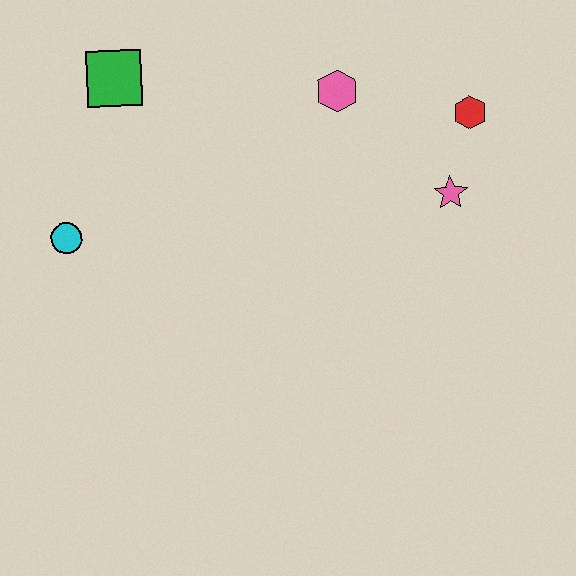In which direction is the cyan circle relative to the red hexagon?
The cyan circle is to the left of the red hexagon.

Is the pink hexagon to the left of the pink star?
Yes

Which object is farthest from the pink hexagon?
The cyan circle is farthest from the pink hexagon.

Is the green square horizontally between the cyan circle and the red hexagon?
Yes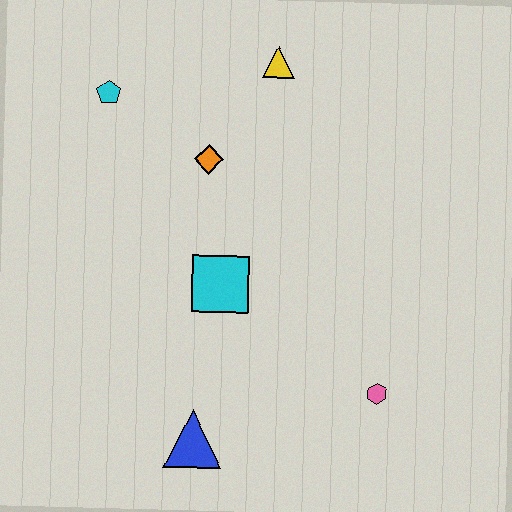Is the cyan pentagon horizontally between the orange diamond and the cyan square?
No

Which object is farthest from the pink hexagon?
The cyan pentagon is farthest from the pink hexagon.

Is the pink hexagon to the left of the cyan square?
No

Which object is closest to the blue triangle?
The cyan square is closest to the blue triangle.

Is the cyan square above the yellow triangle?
No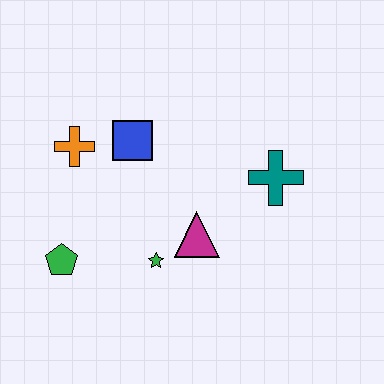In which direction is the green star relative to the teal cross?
The green star is to the left of the teal cross.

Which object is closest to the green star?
The magenta triangle is closest to the green star.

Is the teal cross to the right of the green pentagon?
Yes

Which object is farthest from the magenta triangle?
The orange cross is farthest from the magenta triangle.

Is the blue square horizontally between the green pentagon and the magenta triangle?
Yes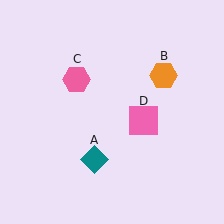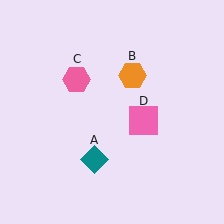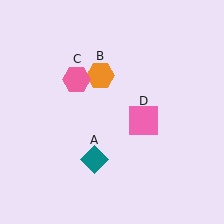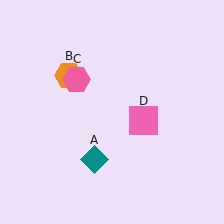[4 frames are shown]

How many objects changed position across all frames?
1 object changed position: orange hexagon (object B).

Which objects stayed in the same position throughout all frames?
Teal diamond (object A) and pink hexagon (object C) and pink square (object D) remained stationary.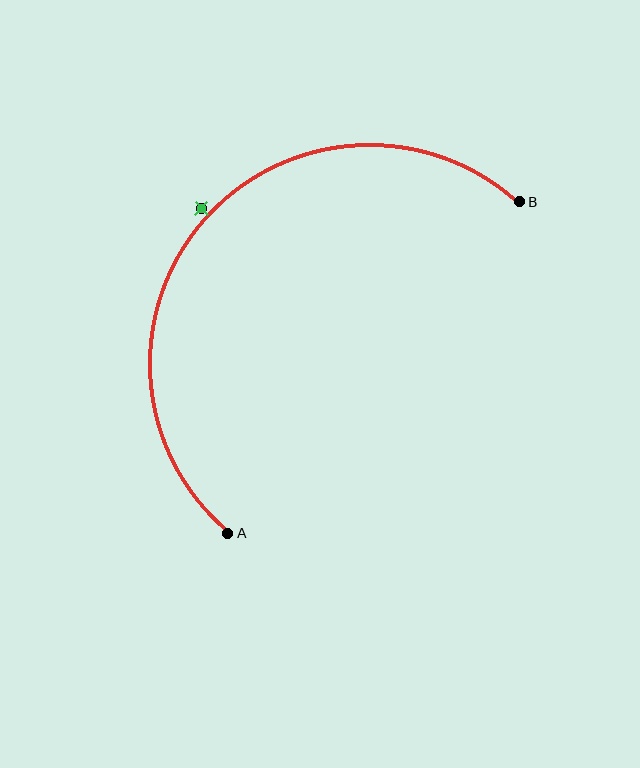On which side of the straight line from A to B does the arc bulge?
The arc bulges above and to the left of the straight line connecting A and B.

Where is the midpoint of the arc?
The arc midpoint is the point on the curve farthest from the straight line joining A and B. It sits above and to the left of that line.